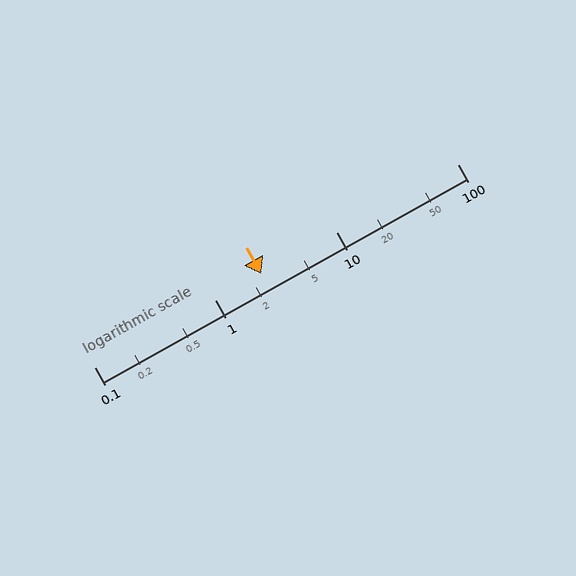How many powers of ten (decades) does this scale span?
The scale spans 3 decades, from 0.1 to 100.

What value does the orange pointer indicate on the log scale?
The pointer indicates approximately 2.4.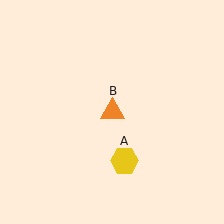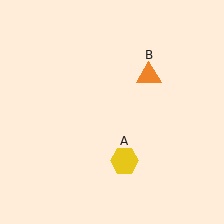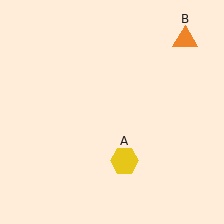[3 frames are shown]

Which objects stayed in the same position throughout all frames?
Yellow hexagon (object A) remained stationary.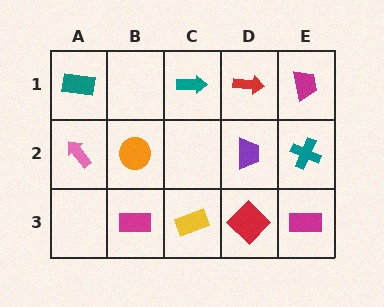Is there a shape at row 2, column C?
No, that cell is empty.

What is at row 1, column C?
A teal arrow.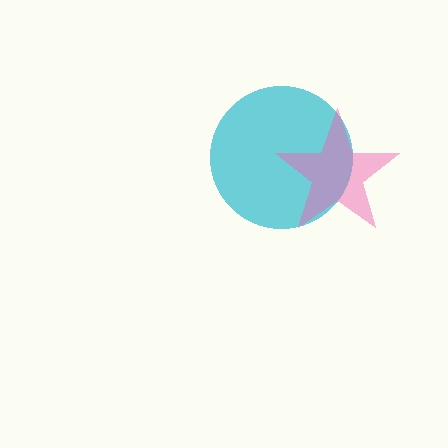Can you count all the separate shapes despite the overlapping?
Yes, there are 2 separate shapes.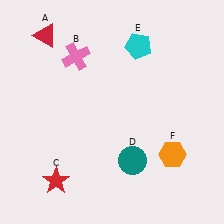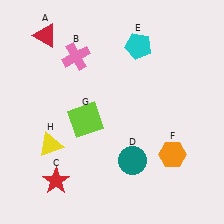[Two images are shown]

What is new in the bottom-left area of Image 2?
A yellow triangle (H) was added in the bottom-left area of Image 2.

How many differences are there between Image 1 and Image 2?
There are 2 differences between the two images.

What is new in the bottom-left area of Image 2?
A lime square (G) was added in the bottom-left area of Image 2.